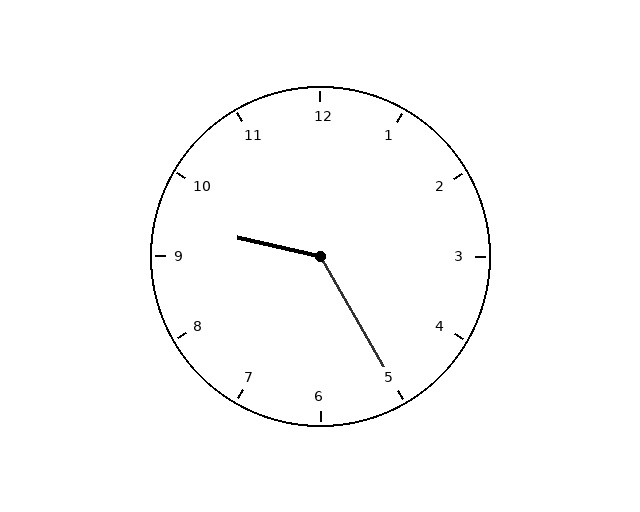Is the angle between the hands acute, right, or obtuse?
It is obtuse.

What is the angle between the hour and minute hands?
Approximately 132 degrees.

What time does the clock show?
9:25.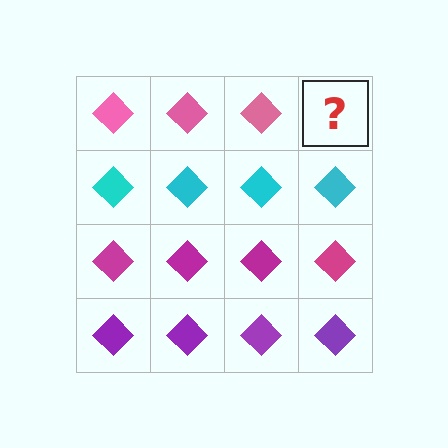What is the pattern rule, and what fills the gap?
The rule is that each row has a consistent color. The gap should be filled with a pink diamond.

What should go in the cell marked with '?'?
The missing cell should contain a pink diamond.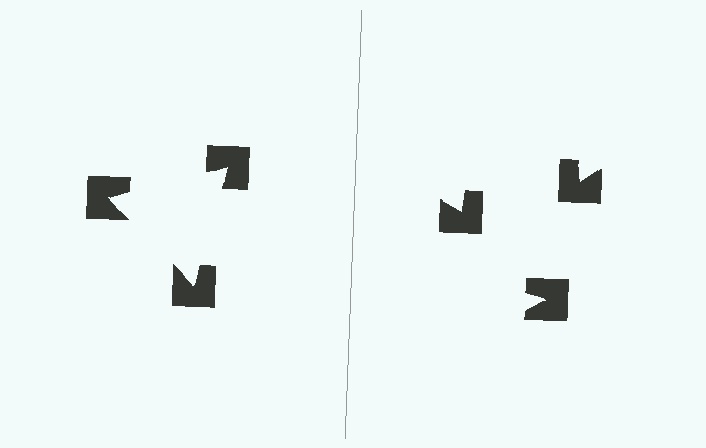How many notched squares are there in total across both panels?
6 — 3 on each side.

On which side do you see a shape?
An illusory triangle appears on the left side. On the right side the wedge cuts are rotated, so no coherent shape forms.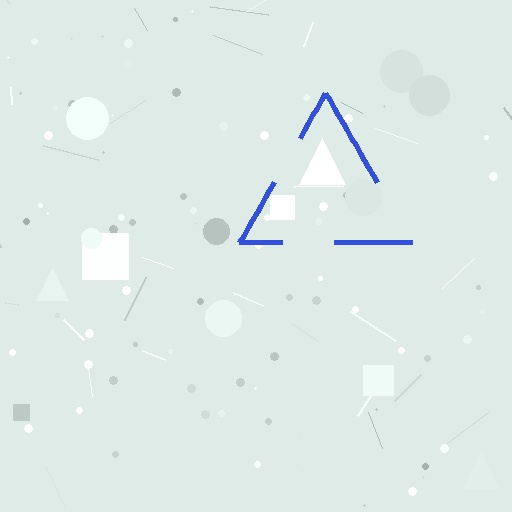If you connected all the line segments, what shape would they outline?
They would outline a triangle.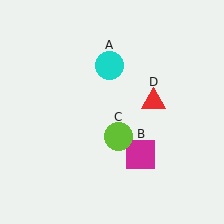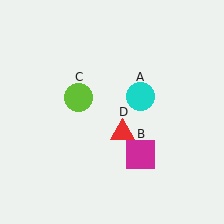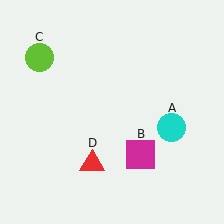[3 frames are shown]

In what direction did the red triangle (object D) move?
The red triangle (object D) moved down and to the left.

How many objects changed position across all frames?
3 objects changed position: cyan circle (object A), lime circle (object C), red triangle (object D).